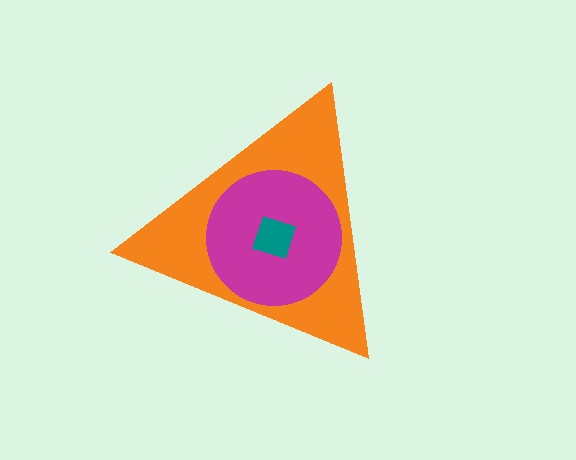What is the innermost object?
The teal square.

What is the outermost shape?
The orange triangle.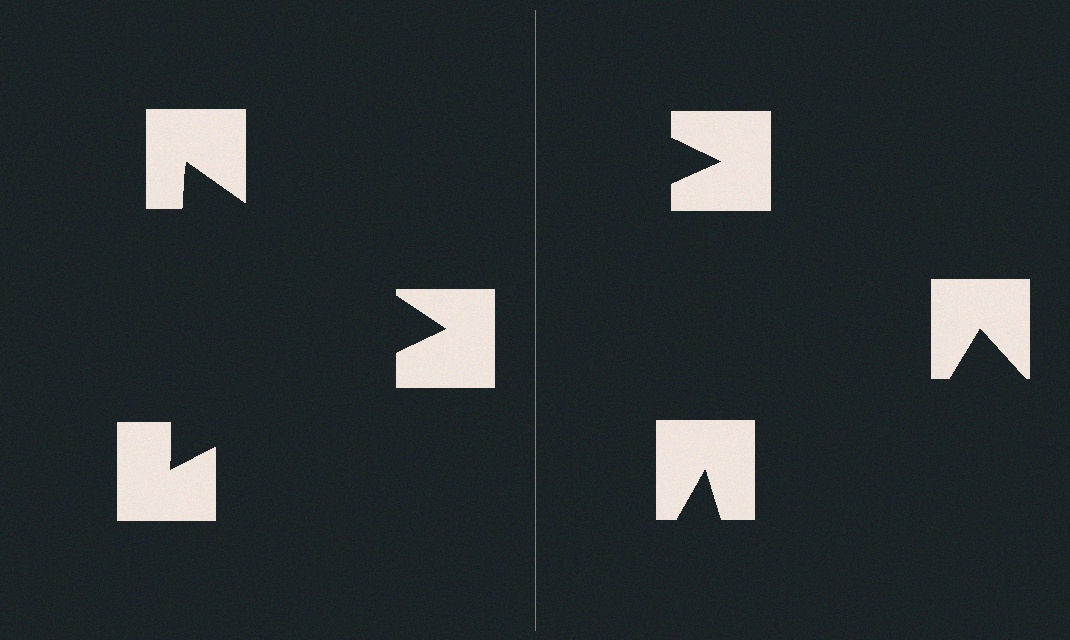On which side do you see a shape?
An illusory triangle appears on the left side. On the right side the wedge cuts are rotated, so no coherent shape forms.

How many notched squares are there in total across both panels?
6 — 3 on each side.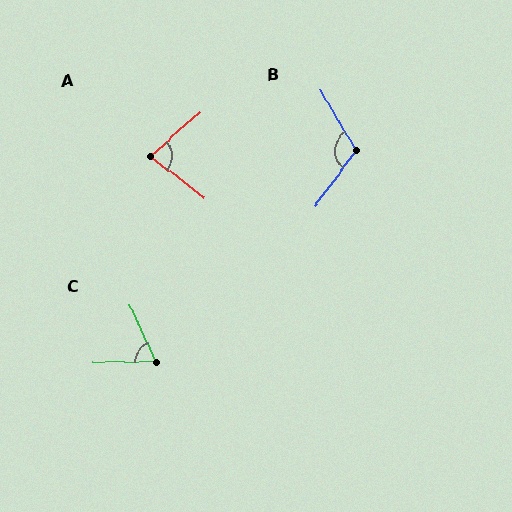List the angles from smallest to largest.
C (66°), A (79°), B (113°).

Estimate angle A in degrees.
Approximately 79 degrees.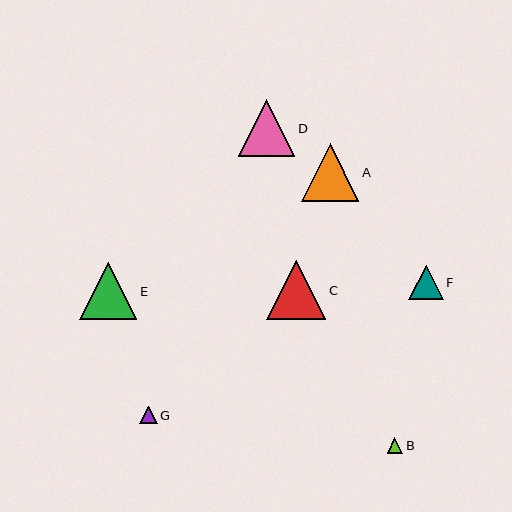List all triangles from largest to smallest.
From largest to smallest: C, A, E, D, F, G, B.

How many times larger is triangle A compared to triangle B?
Triangle A is approximately 3.7 times the size of triangle B.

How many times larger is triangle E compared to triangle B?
Triangle E is approximately 3.6 times the size of triangle B.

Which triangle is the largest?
Triangle C is the largest with a size of approximately 59 pixels.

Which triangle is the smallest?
Triangle B is the smallest with a size of approximately 16 pixels.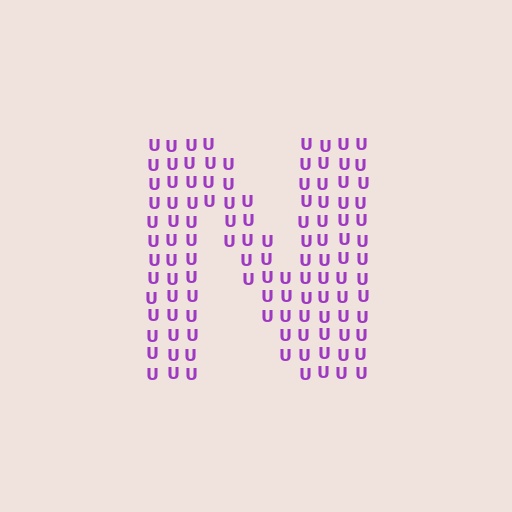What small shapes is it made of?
It is made of small letter U's.